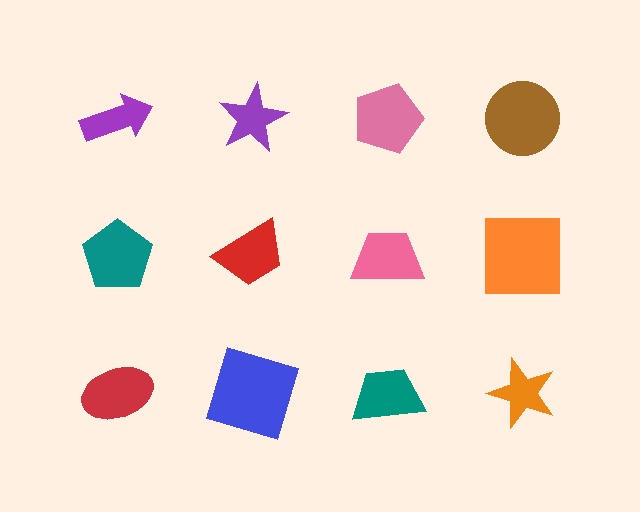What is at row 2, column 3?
A pink trapezoid.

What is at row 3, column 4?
An orange star.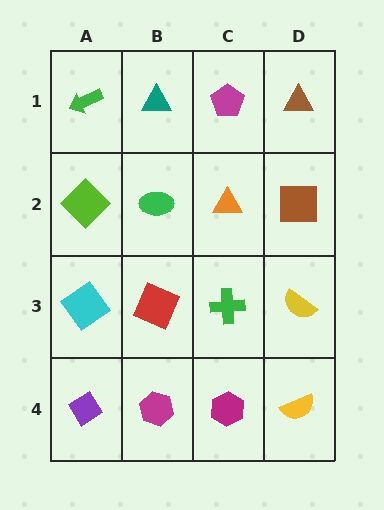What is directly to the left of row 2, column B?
A lime diamond.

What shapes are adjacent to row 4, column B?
A red square (row 3, column B), a purple diamond (row 4, column A), a magenta hexagon (row 4, column C).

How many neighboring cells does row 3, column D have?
3.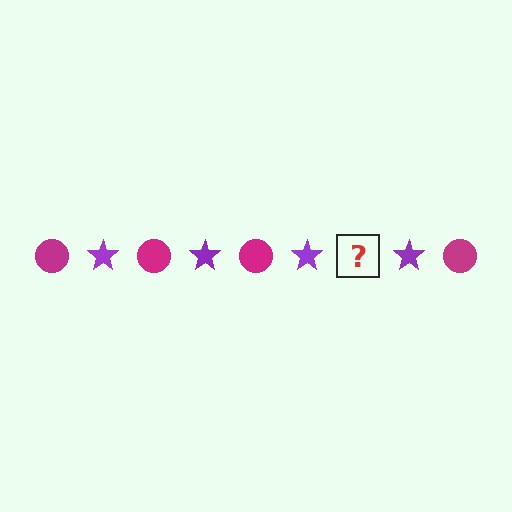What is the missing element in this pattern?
The missing element is a magenta circle.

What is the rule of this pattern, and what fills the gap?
The rule is that the pattern alternates between magenta circle and purple star. The gap should be filled with a magenta circle.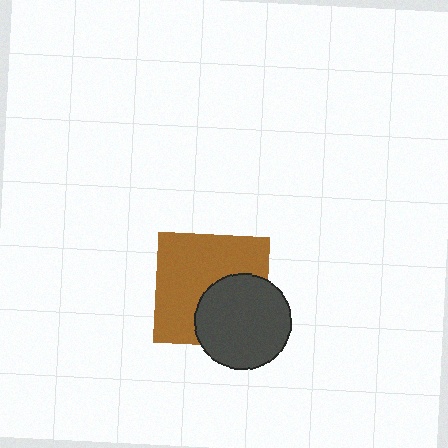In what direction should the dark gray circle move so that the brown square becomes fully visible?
The dark gray circle should move toward the lower-right. That is the shortest direction to clear the overlap and leave the brown square fully visible.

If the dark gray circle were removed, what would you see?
You would see the complete brown square.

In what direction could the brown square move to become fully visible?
The brown square could move toward the upper-left. That would shift it out from behind the dark gray circle entirely.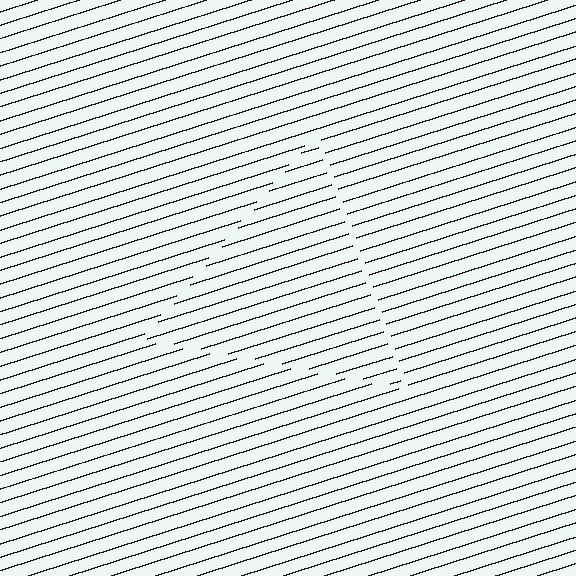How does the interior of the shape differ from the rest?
The interior of the shape contains the same grating, shifted by half a period — the contour is defined by the phase discontinuity where line-ends from the inner and outer gratings abut.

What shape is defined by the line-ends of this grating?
An illusory triangle. The interior of the shape contains the same grating, shifted by half a period — the contour is defined by the phase discontinuity where line-ends from the inner and outer gratings abut.